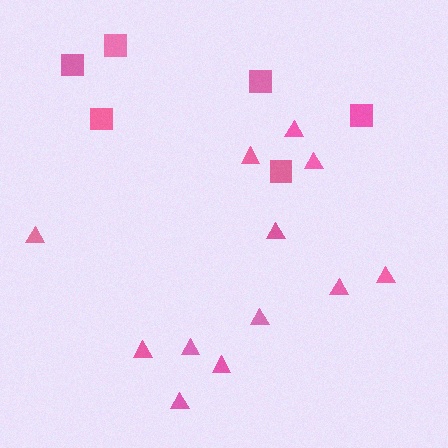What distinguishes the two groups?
There are 2 groups: one group of triangles (12) and one group of squares (6).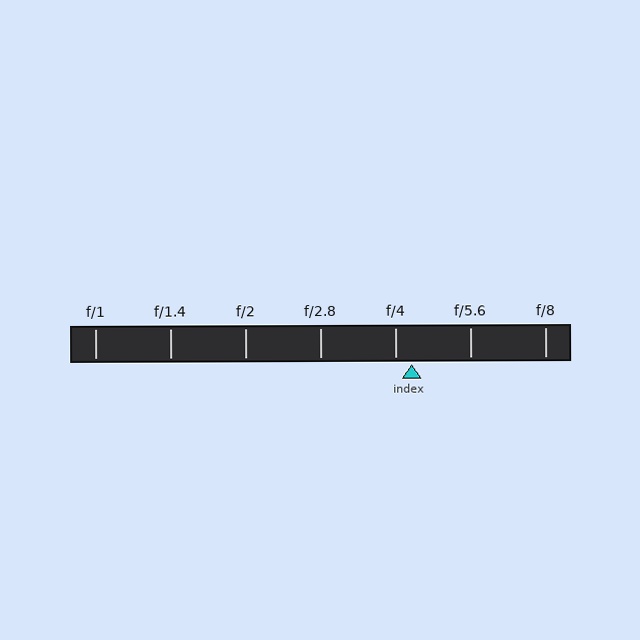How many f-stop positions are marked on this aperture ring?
There are 7 f-stop positions marked.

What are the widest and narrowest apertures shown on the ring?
The widest aperture shown is f/1 and the narrowest is f/8.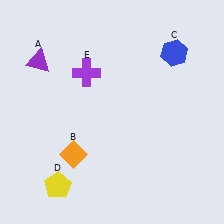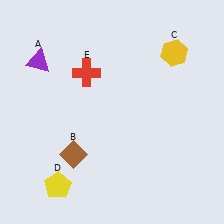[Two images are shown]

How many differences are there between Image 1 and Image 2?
There are 3 differences between the two images.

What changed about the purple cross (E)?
In Image 1, E is purple. In Image 2, it changed to red.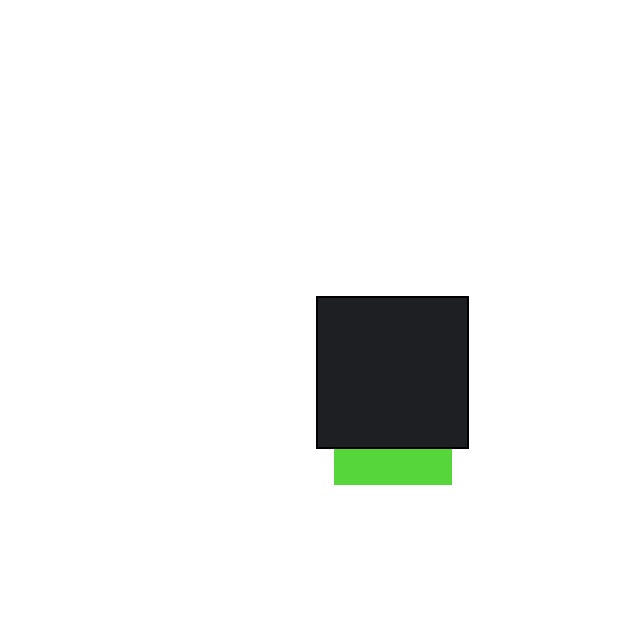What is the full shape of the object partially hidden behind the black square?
The partially hidden object is a lime square.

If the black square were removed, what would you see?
You would see the complete lime square.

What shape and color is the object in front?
The object in front is a black square.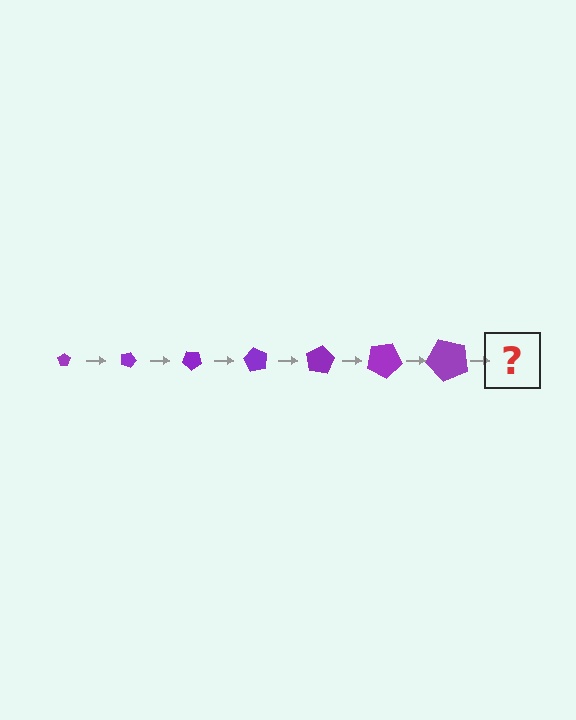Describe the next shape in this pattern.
It should be a pentagon, larger than the previous one and rotated 140 degrees from the start.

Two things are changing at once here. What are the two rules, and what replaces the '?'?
The two rules are that the pentagon grows larger each step and it rotates 20 degrees each step. The '?' should be a pentagon, larger than the previous one and rotated 140 degrees from the start.